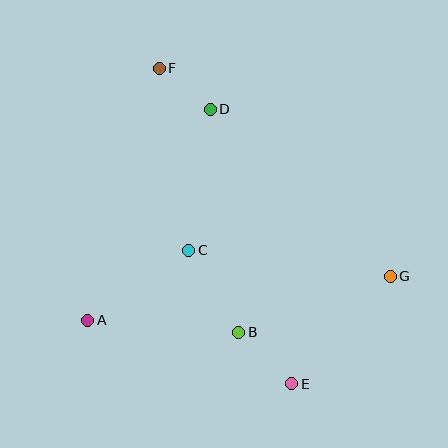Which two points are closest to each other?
Points D and F are closest to each other.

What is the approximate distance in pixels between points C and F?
The distance between C and F is approximately 185 pixels.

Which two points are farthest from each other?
Points E and F are farthest from each other.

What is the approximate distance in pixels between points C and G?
The distance between C and G is approximately 203 pixels.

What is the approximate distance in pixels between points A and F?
The distance between A and F is approximately 262 pixels.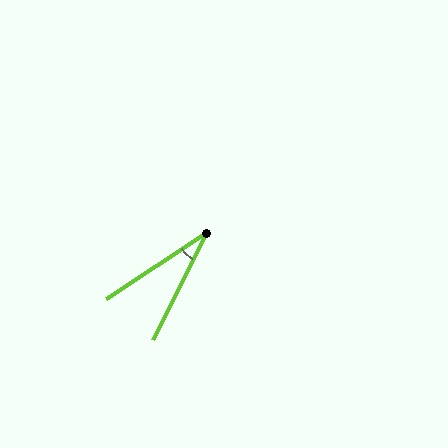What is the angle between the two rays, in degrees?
Approximately 30 degrees.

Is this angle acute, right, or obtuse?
It is acute.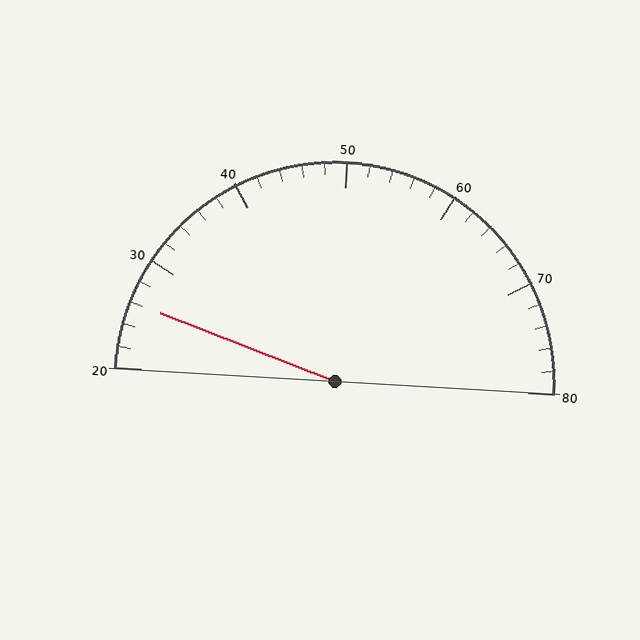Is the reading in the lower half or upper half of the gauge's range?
The reading is in the lower half of the range (20 to 80).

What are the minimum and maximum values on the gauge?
The gauge ranges from 20 to 80.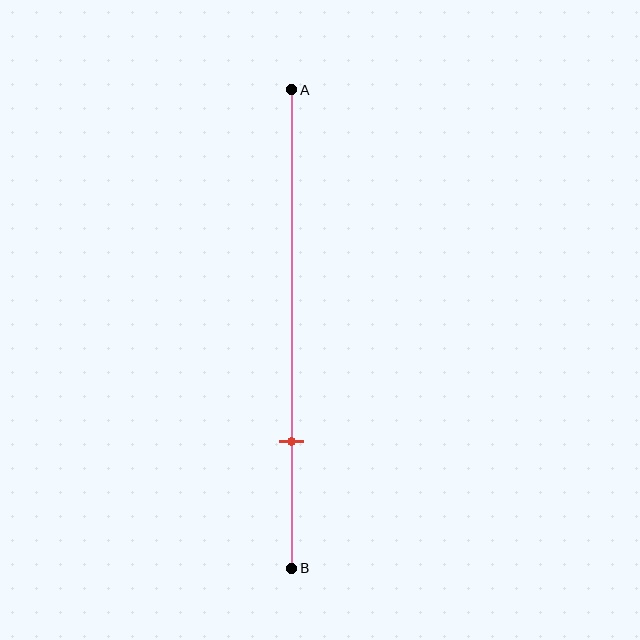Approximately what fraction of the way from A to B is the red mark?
The red mark is approximately 75% of the way from A to B.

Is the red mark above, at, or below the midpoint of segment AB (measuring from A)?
The red mark is below the midpoint of segment AB.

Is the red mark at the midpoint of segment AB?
No, the mark is at about 75% from A, not at the 50% midpoint.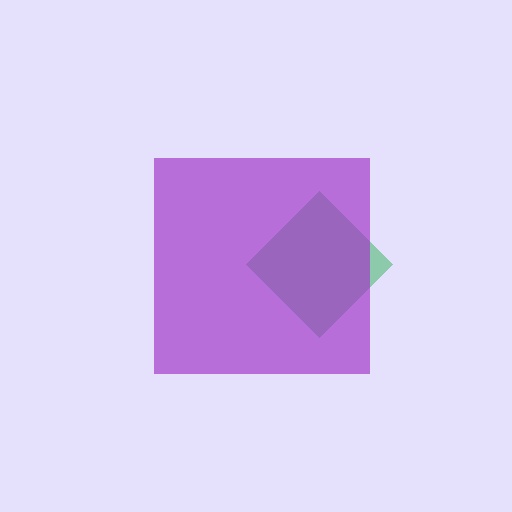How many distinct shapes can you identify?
There are 2 distinct shapes: a green diamond, a purple square.